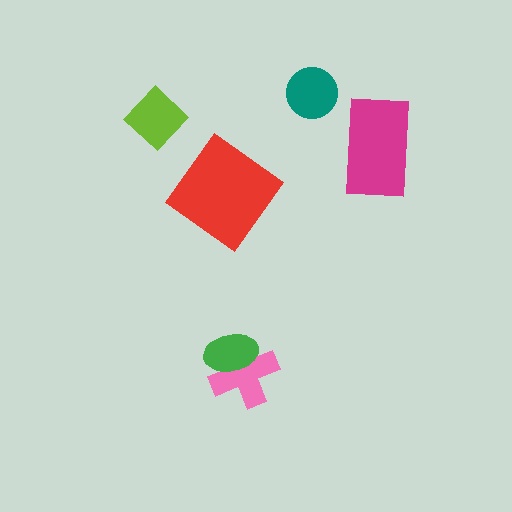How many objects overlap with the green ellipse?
1 object overlaps with the green ellipse.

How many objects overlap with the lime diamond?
0 objects overlap with the lime diamond.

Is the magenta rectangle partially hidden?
No, no other shape covers it.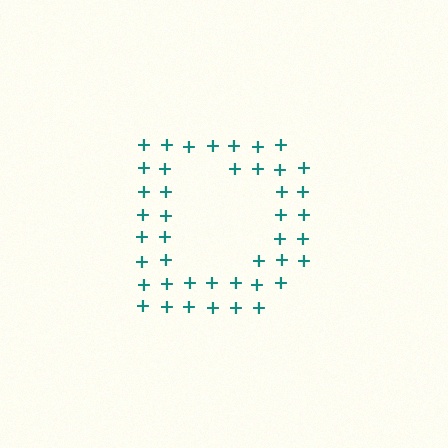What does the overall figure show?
The overall figure shows the letter D.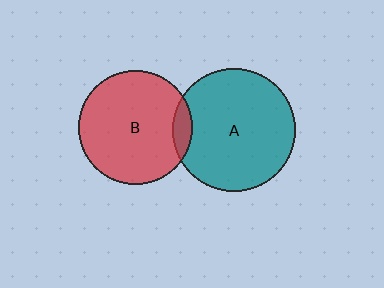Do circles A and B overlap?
Yes.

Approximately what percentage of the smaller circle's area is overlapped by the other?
Approximately 10%.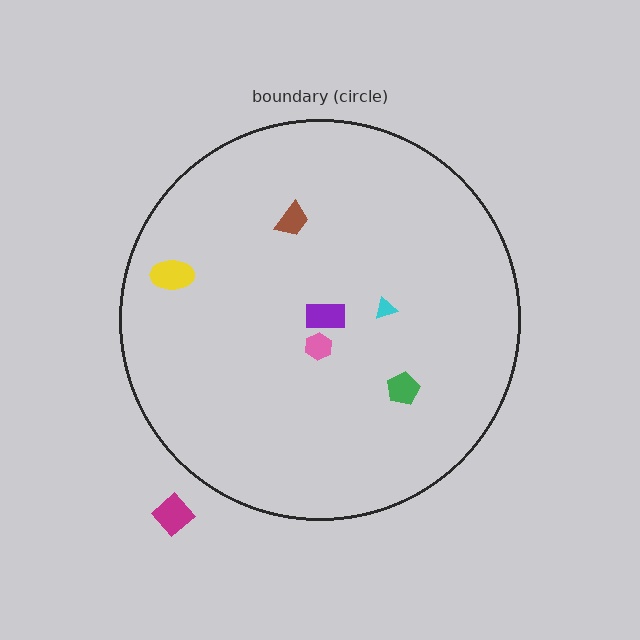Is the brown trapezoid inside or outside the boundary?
Inside.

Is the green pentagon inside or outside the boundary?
Inside.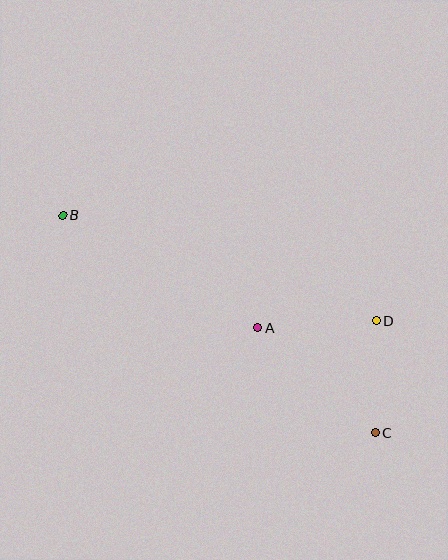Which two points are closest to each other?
Points C and D are closest to each other.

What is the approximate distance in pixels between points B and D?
The distance between B and D is approximately 331 pixels.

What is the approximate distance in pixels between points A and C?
The distance between A and C is approximately 158 pixels.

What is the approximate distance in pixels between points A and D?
The distance between A and D is approximately 119 pixels.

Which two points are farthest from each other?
Points B and C are farthest from each other.